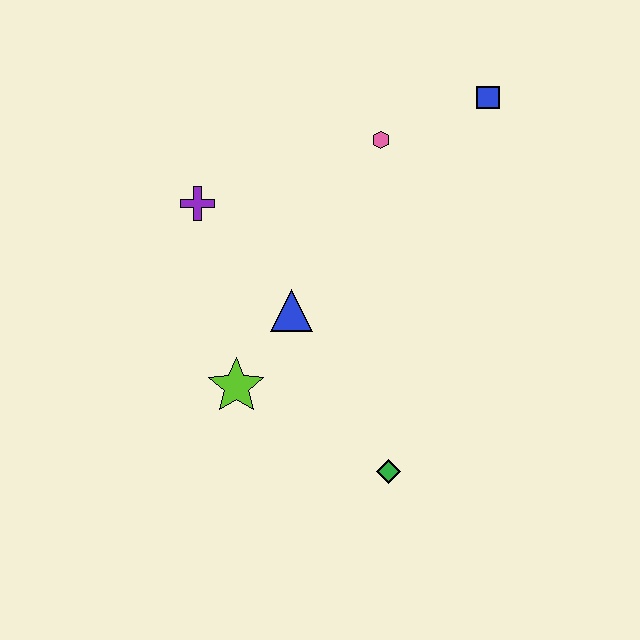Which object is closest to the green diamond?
The lime star is closest to the green diamond.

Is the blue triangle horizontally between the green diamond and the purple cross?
Yes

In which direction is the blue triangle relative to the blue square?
The blue triangle is below the blue square.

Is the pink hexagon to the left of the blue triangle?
No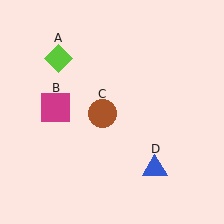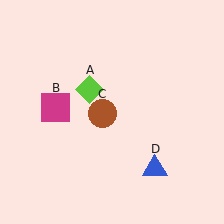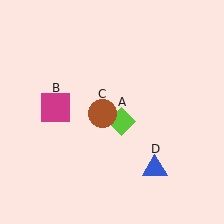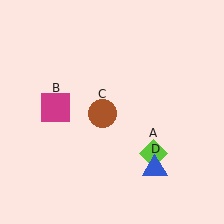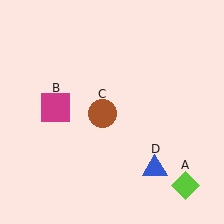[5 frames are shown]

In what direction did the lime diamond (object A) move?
The lime diamond (object A) moved down and to the right.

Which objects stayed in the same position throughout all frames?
Magenta square (object B) and brown circle (object C) and blue triangle (object D) remained stationary.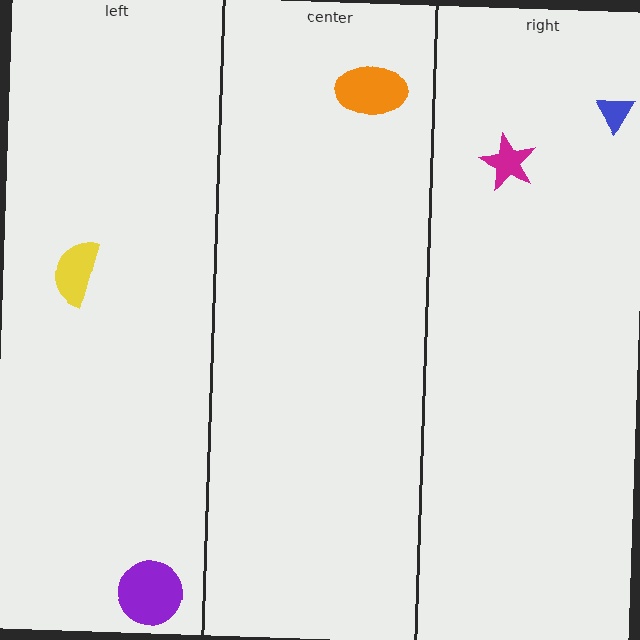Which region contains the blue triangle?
The right region.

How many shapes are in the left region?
2.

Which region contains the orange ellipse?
The center region.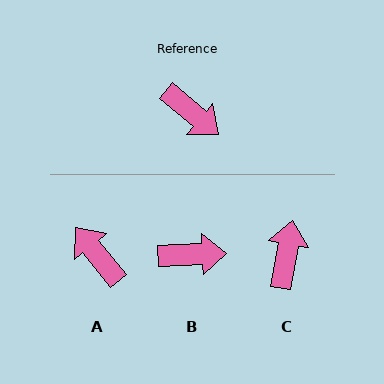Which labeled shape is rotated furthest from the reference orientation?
A, about 168 degrees away.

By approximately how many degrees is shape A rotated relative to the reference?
Approximately 168 degrees counter-clockwise.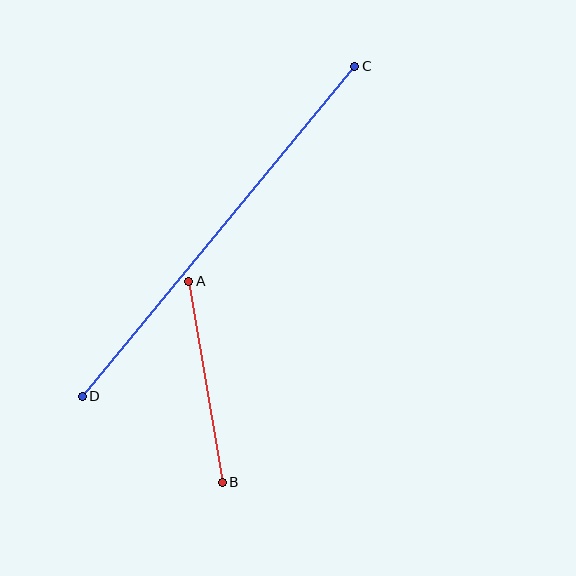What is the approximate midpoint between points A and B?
The midpoint is at approximately (205, 382) pixels.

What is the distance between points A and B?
The distance is approximately 203 pixels.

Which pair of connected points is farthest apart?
Points C and D are farthest apart.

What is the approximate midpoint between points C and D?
The midpoint is at approximately (218, 231) pixels.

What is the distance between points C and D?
The distance is approximately 428 pixels.